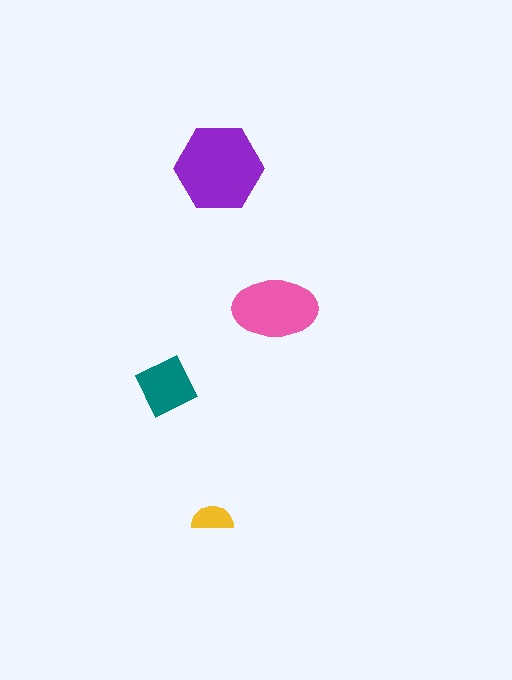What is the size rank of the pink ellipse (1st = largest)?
2nd.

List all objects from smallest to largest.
The yellow semicircle, the teal diamond, the pink ellipse, the purple hexagon.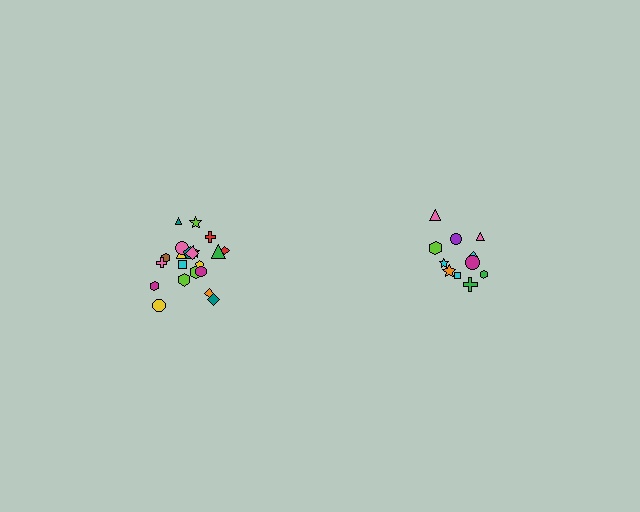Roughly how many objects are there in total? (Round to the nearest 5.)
Roughly 35 objects in total.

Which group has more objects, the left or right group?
The left group.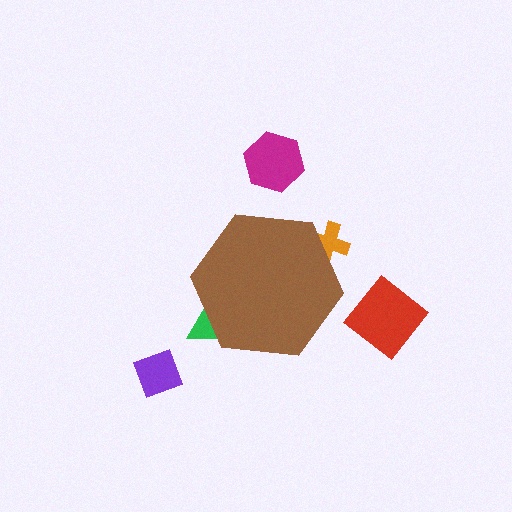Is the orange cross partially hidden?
Yes, the orange cross is partially hidden behind the brown hexagon.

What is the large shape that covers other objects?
A brown hexagon.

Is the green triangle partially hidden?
Yes, the green triangle is partially hidden behind the brown hexagon.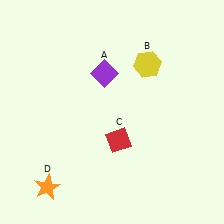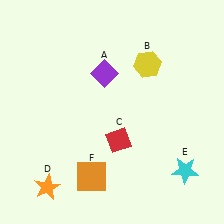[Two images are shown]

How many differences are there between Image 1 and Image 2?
There are 2 differences between the two images.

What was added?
A cyan star (E), an orange square (F) were added in Image 2.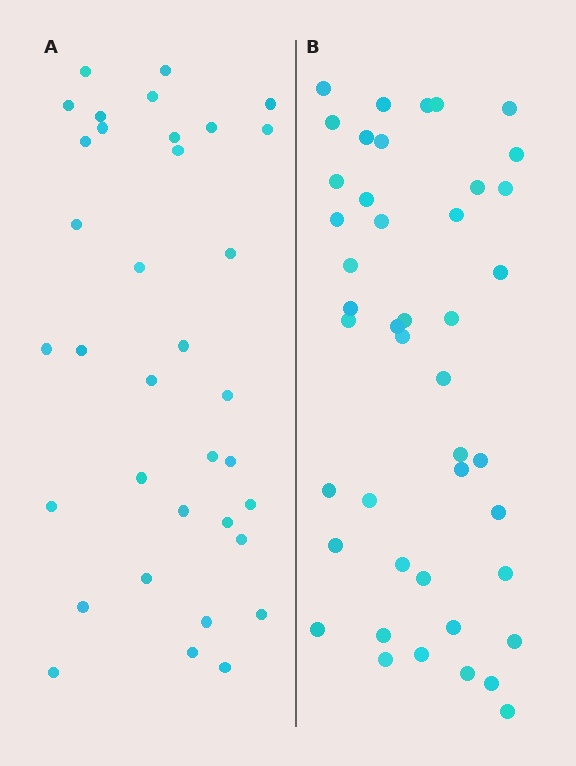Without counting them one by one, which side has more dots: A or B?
Region B (the right region) has more dots.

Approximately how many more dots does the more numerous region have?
Region B has roughly 8 or so more dots than region A.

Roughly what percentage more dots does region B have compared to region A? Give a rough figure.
About 25% more.